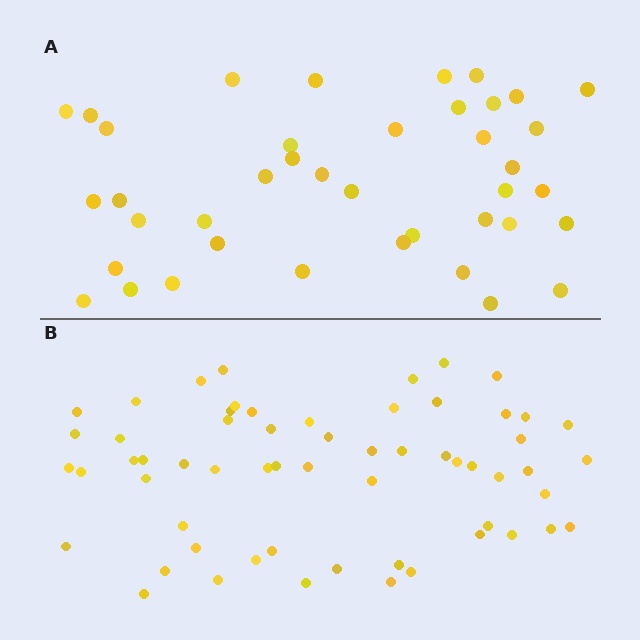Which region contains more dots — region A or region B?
Region B (the bottom region) has more dots.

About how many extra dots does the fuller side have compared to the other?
Region B has approximately 20 more dots than region A.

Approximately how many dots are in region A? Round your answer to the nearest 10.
About 40 dots.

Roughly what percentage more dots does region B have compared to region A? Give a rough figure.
About 50% more.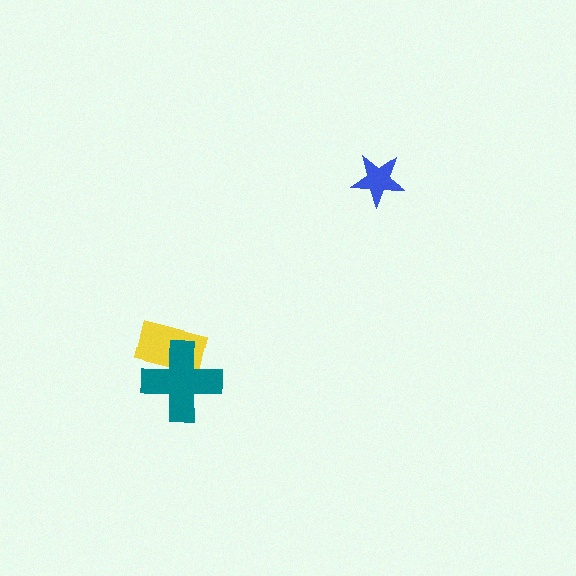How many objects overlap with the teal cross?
1 object overlaps with the teal cross.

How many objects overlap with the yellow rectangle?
1 object overlaps with the yellow rectangle.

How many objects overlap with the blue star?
0 objects overlap with the blue star.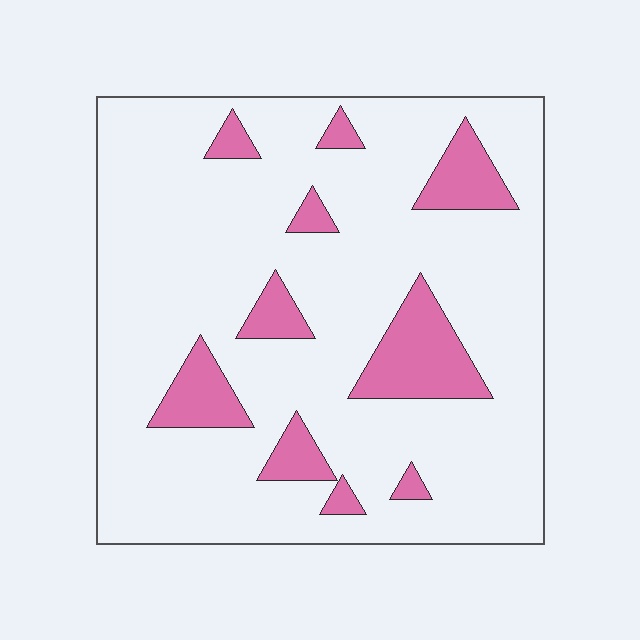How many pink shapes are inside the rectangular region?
10.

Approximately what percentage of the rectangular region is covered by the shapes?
Approximately 15%.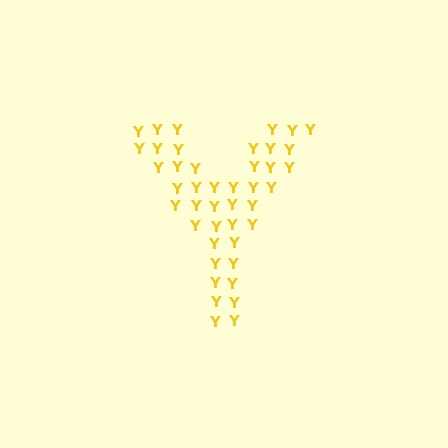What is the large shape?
The large shape is the letter Y.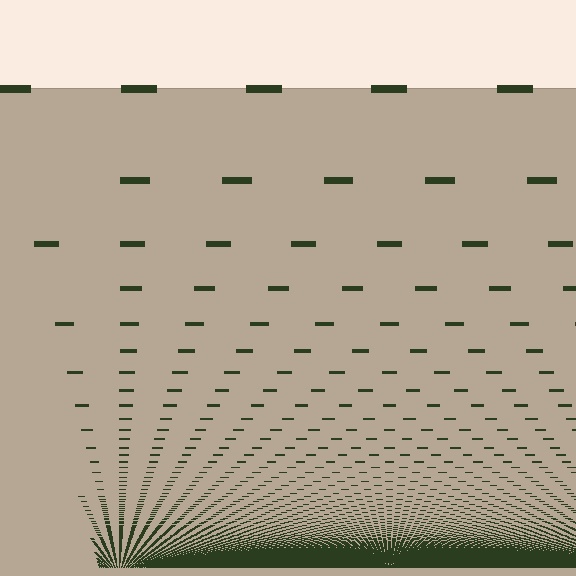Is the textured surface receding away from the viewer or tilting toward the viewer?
The surface appears to tilt toward the viewer. Texture elements get larger and sparser toward the top.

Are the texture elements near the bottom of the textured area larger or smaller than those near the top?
Smaller. The gradient is inverted — elements near the bottom are smaller and denser.